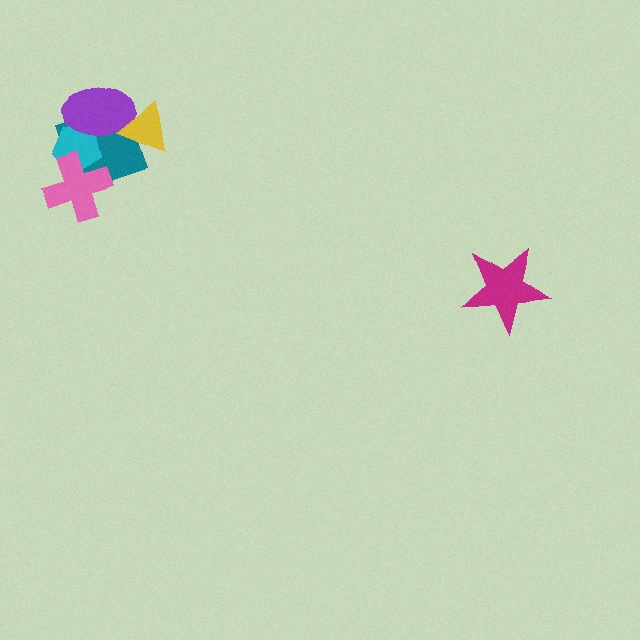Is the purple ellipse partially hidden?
Yes, it is partially covered by another shape.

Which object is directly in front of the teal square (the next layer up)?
The cyan pentagon is directly in front of the teal square.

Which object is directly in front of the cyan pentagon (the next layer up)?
The purple ellipse is directly in front of the cyan pentagon.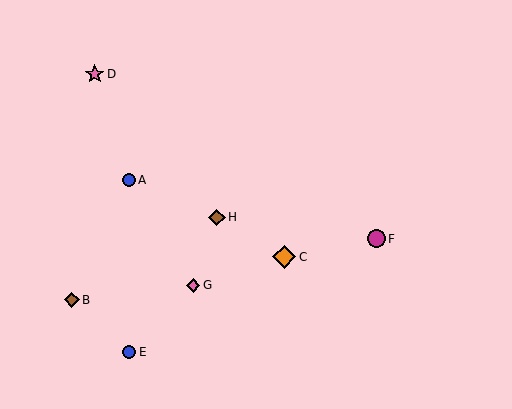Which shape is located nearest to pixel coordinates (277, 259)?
The orange diamond (labeled C) at (284, 257) is nearest to that location.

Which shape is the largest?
The orange diamond (labeled C) is the largest.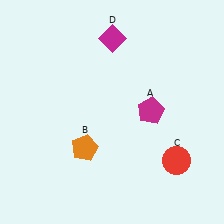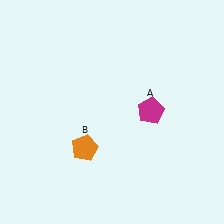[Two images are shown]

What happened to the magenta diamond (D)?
The magenta diamond (D) was removed in Image 2. It was in the top-right area of Image 1.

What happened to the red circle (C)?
The red circle (C) was removed in Image 2. It was in the bottom-right area of Image 1.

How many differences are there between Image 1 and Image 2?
There are 2 differences between the two images.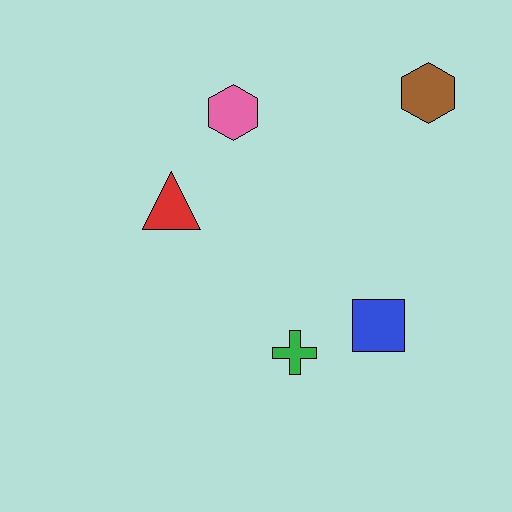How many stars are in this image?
There are no stars.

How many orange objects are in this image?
There are no orange objects.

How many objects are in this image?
There are 5 objects.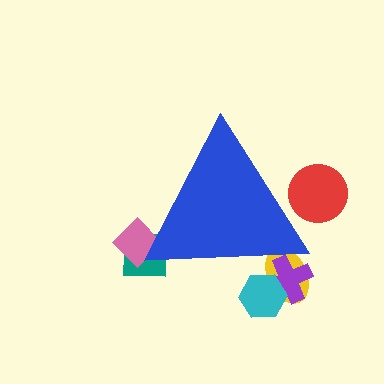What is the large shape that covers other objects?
A blue triangle.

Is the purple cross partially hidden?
Yes, the purple cross is partially hidden behind the blue triangle.